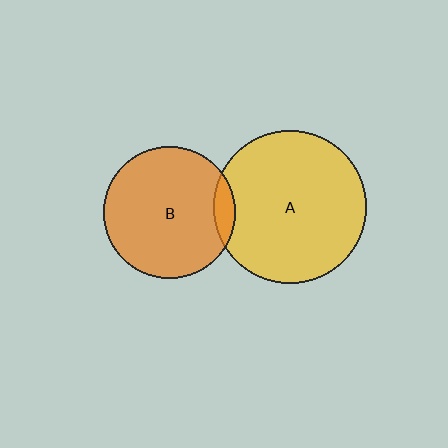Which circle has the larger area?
Circle A (yellow).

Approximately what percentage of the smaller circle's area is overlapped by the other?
Approximately 10%.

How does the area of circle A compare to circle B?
Approximately 1.4 times.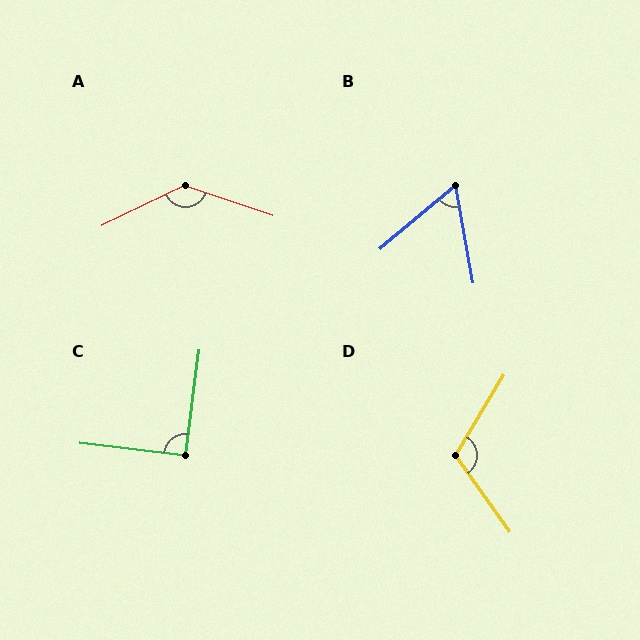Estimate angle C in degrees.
Approximately 91 degrees.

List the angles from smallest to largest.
B (60°), C (91°), D (113°), A (136°).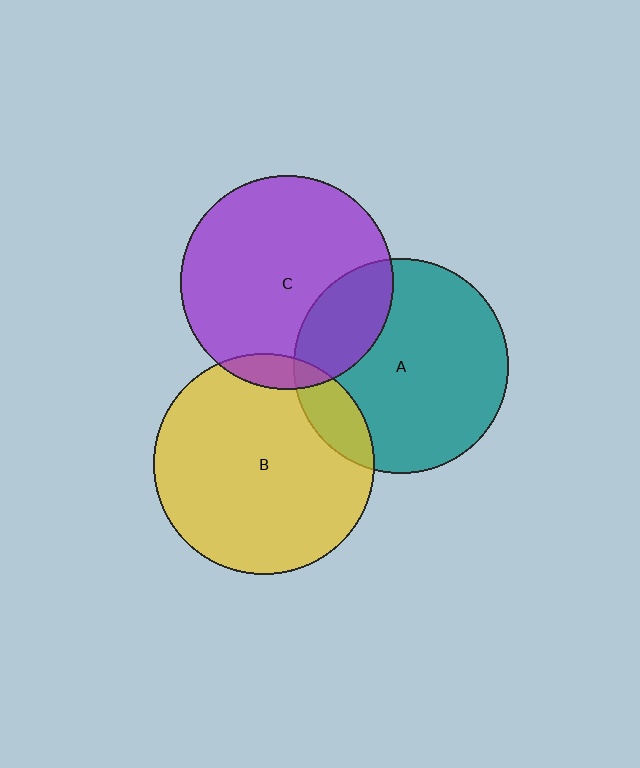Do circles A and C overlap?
Yes.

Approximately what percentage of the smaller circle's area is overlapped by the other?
Approximately 25%.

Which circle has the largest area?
Circle B (yellow).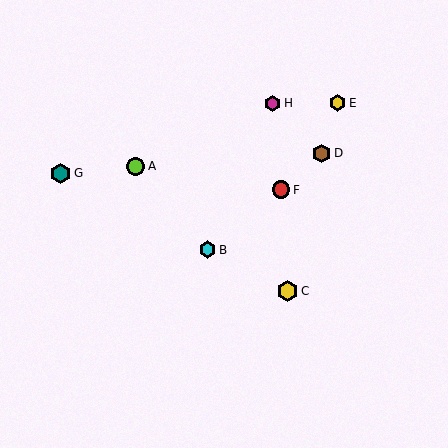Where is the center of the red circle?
The center of the red circle is at (281, 190).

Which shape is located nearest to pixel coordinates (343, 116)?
The yellow hexagon (labeled E) at (338, 103) is nearest to that location.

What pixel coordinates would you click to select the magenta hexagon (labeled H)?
Click at (273, 103) to select the magenta hexagon H.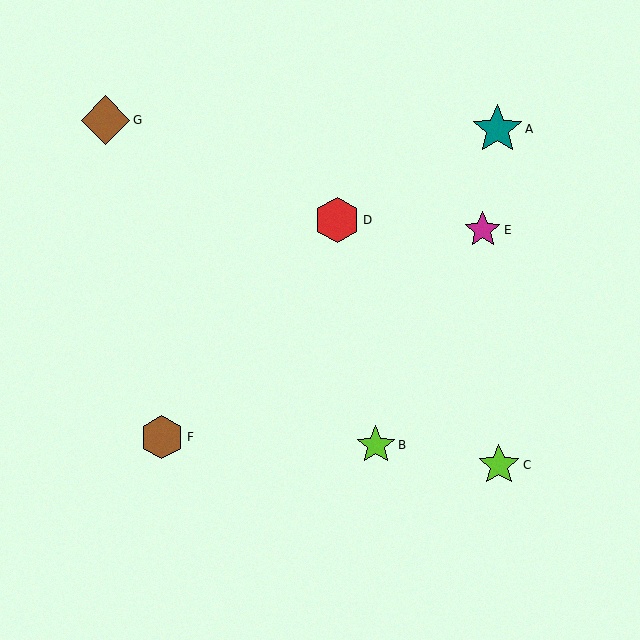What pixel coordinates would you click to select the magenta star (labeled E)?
Click at (483, 230) to select the magenta star E.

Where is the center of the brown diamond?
The center of the brown diamond is at (105, 120).